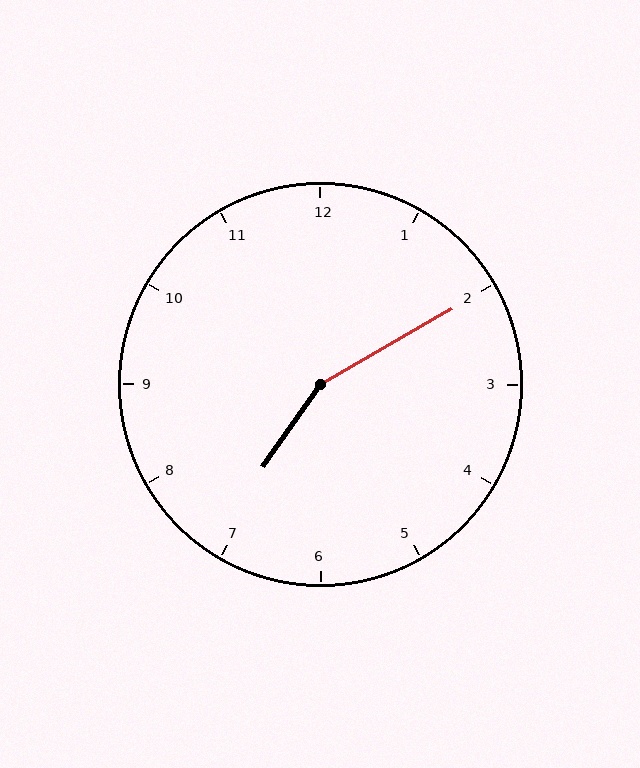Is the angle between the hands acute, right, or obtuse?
It is obtuse.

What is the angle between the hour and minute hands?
Approximately 155 degrees.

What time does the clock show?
7:10.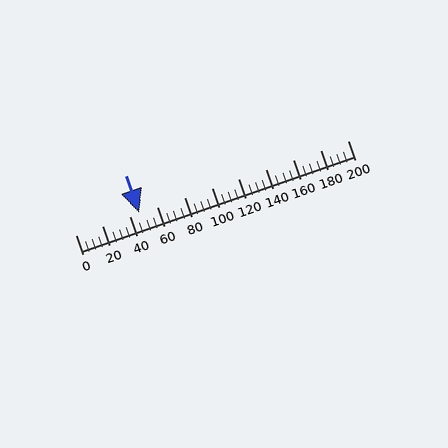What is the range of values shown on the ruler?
The ruler shows values from 0 to 200.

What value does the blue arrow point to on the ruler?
The blue arrow points to approximately 47.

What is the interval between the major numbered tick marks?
The major tick marks are spaced 20 units apart.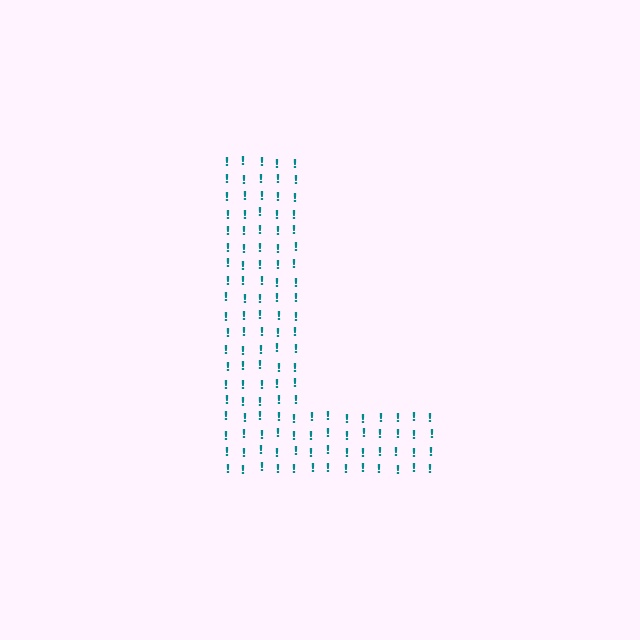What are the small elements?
The small elements are exclamation marks.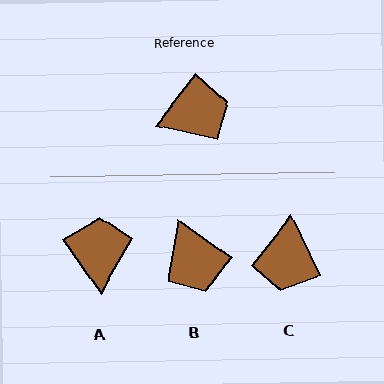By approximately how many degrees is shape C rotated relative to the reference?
Approximately 116 degrees clockwise.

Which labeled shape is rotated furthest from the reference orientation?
C, about 116 degrees away.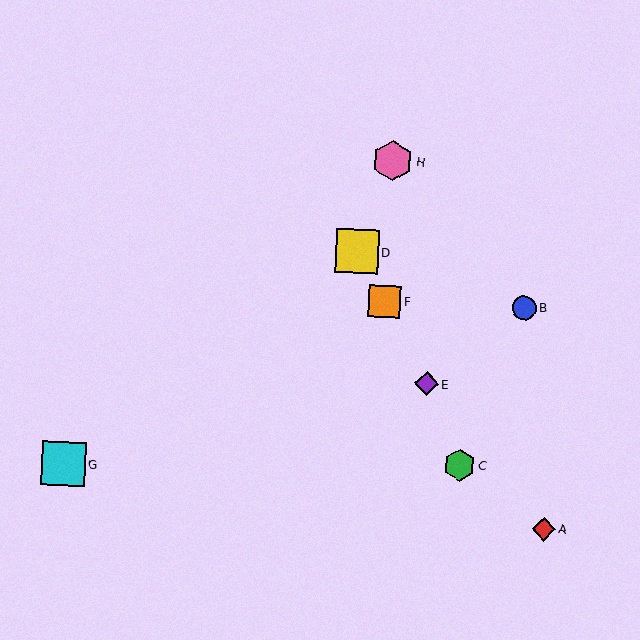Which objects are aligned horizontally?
Objects B, F are aligned horizontally.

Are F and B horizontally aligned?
Yes, both are at y≈301.